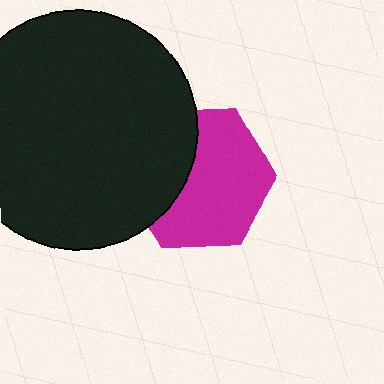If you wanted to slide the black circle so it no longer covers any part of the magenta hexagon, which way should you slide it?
Slide it left — that is the most direct way to separate the two shapes.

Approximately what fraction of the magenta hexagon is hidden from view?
Roughly 36% of the magenta hexagon is hidden behind the black circle.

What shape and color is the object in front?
The object in front is a black circle.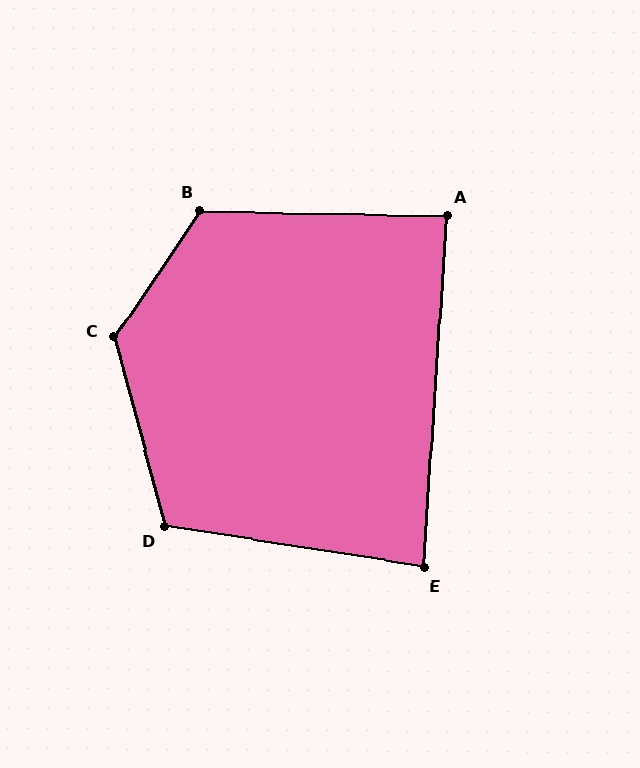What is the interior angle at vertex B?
Approximately 123 degrees (obtuse).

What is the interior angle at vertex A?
Approximately 87 degrees (approximately right).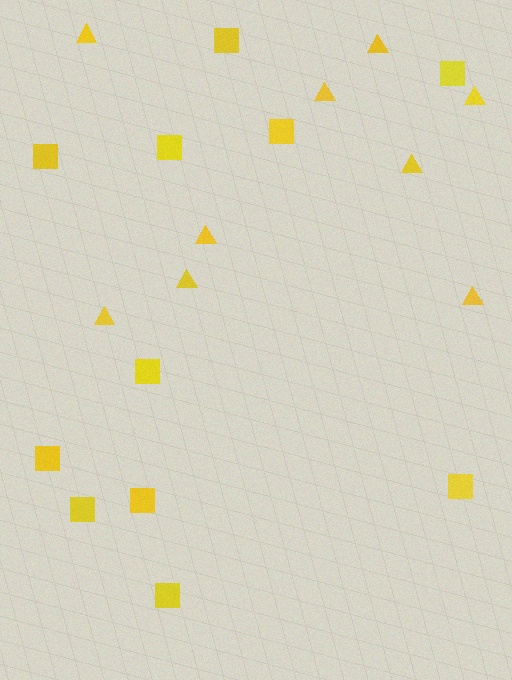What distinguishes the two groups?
There are 2 groups: one group of squares (11) and one group of triangles (9).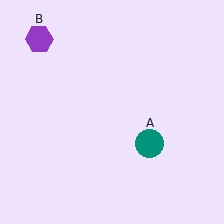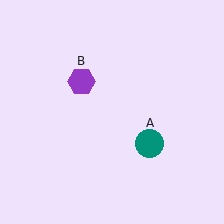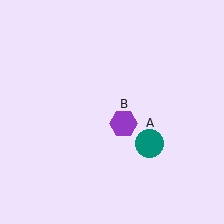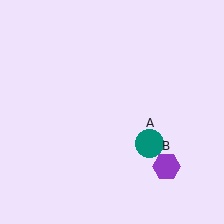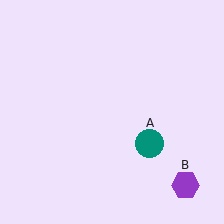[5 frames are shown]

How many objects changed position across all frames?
1 object changed position: purple hexagon (object B).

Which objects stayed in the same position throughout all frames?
Teal circle (object A) remained stationary.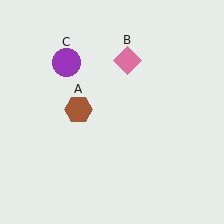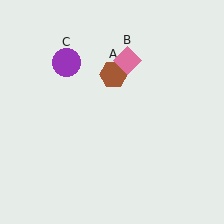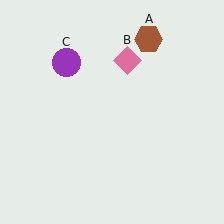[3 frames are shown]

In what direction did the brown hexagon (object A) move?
The brown hexagon (object A) moved up and to the right.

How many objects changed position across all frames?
1 object changed position: brown hexagon (object A).